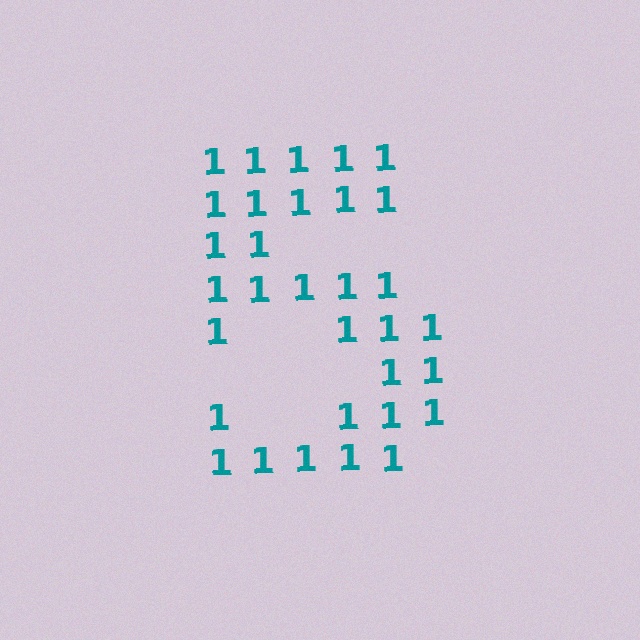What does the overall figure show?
The overall figure shows the digit 5.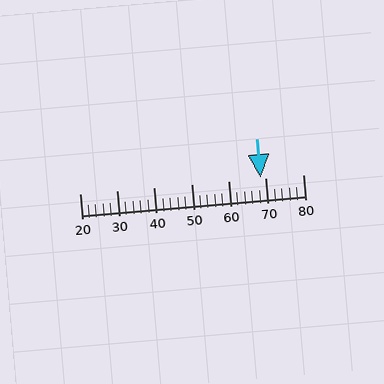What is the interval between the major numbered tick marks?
The major tick marks are spaced 10 units apart.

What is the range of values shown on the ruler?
The ruler shows values from 20 to 80.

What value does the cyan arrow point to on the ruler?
The cyan arrow points to approximately 69.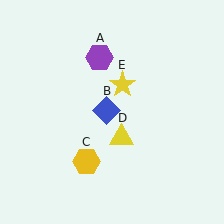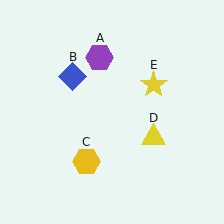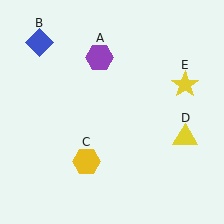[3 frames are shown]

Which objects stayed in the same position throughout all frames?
Purple hexagon (object A) and yellow hexagon (object C) remained stationary.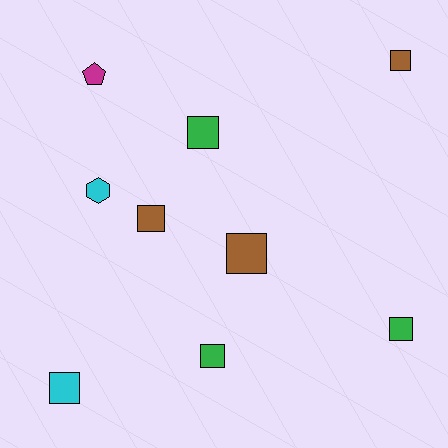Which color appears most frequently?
Green, with 3 objects.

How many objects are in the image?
There are 9 objects.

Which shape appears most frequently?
Square, with 7 objects.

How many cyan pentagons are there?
There are no cyan pentagons.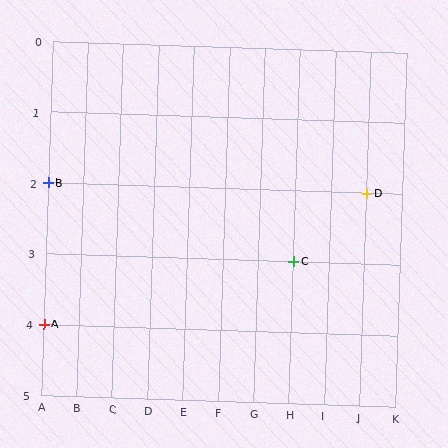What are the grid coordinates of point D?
Point D is at grid coordinates (J, 2).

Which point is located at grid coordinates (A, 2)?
Point B is at (A, 2).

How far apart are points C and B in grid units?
Points C and B are 7 columns and 1 row apart (about 7.1 grid units diagonally).